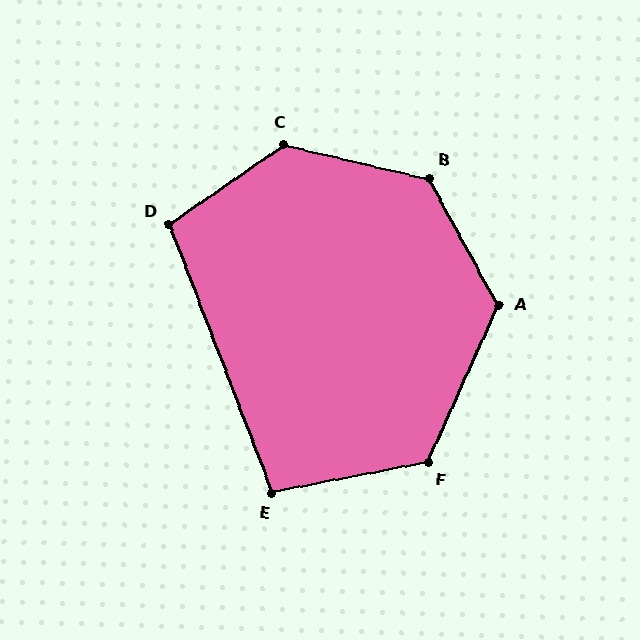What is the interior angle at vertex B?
Approximately 131 degrees (obtuse).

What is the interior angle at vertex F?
Approximately 125 degrees (obtuse).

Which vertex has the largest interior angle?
C, at approximately 132 degrees.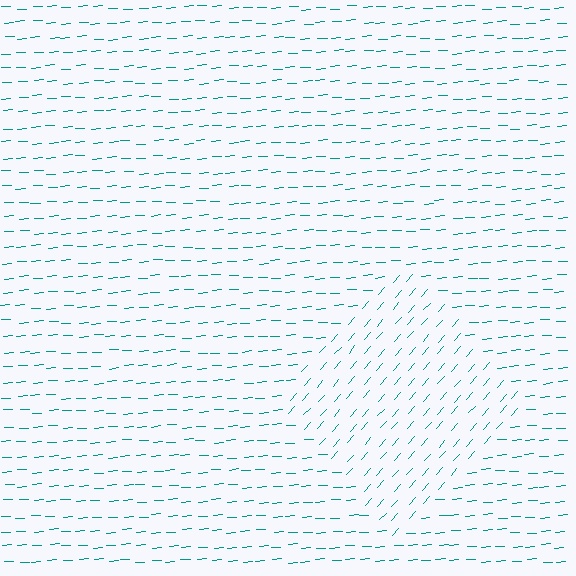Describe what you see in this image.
The image is filled with small teal line segments. A diamond region in the image has lines oriented differently from the surrounding lines, creating a visible texture boundary.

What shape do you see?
I see a diamond.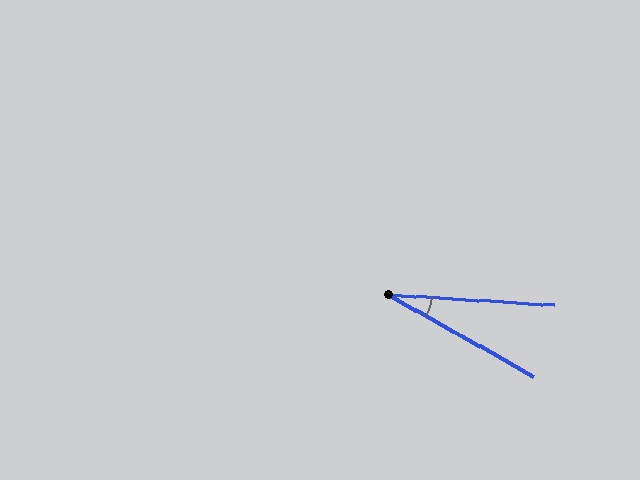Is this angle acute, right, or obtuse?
It is acute.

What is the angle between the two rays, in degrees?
Approximately 26 degrees.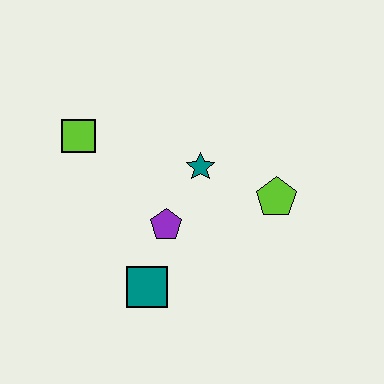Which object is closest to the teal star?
The purple pentagon is closest to the teal star.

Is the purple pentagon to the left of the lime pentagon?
Yes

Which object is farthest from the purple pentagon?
The lime square is farthest from the purple pentagon.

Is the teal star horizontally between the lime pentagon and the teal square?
Yes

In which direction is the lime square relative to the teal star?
The lime square is to the left of the teal star.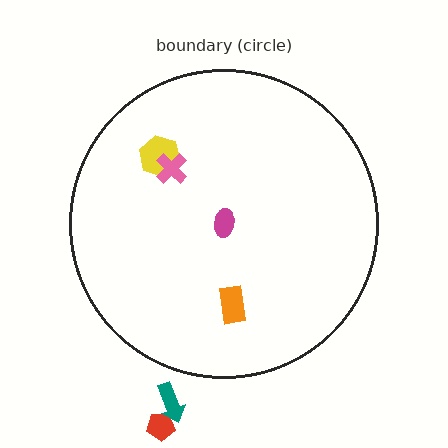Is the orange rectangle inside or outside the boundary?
Inside.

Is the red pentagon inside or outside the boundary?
Outside.